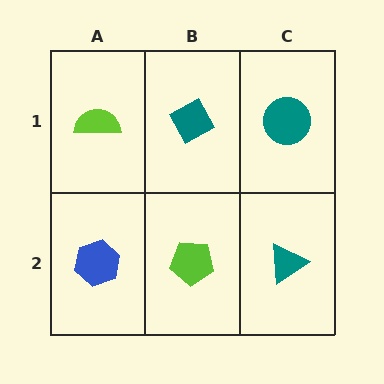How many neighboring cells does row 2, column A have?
2.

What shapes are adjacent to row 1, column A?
A blue hexagon (row 2, column A), a teal diamond (row 1, column B).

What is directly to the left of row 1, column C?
A teal diamond.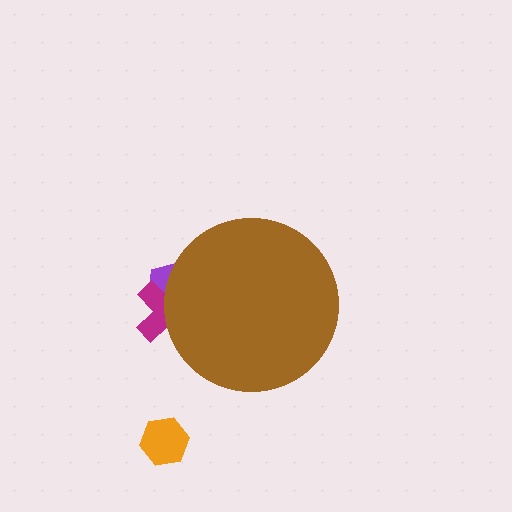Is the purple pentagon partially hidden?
Yes, the purple pentagon is partially hidden behind the brown circle.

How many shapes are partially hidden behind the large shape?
2 shapes are partially hidden.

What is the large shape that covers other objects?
A brown circle.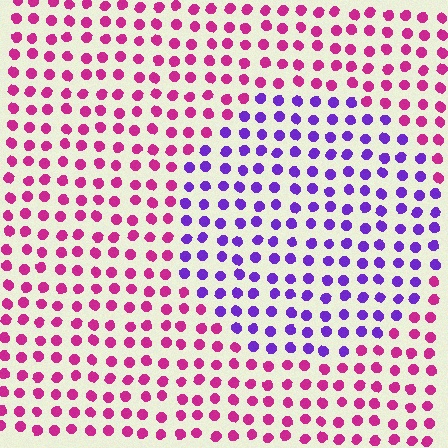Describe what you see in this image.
The image is filled with small magenta elements in a uniform arrangement. A circle-shaped region is visible where the elements are tinted to a slightly different hue, forming a subtle color boundary.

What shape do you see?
I see a circle.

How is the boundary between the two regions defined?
The boundary is defined purely by a slight shift in hue (about 55 degrees). Spacing, size, and orientation are identical on both sides.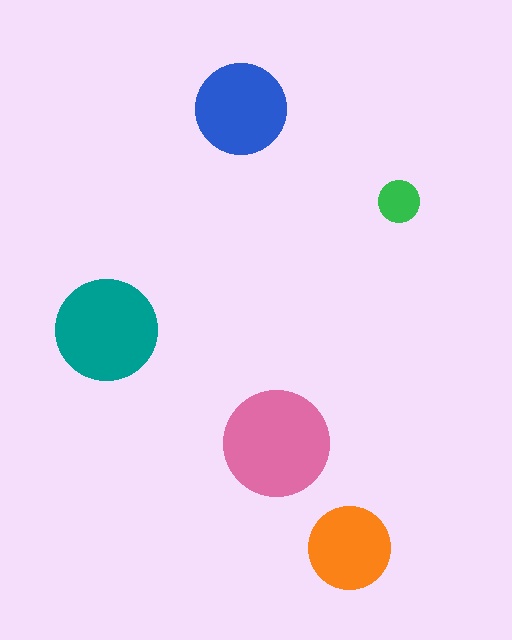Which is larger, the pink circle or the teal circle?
The pink one.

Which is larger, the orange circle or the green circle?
The orange one.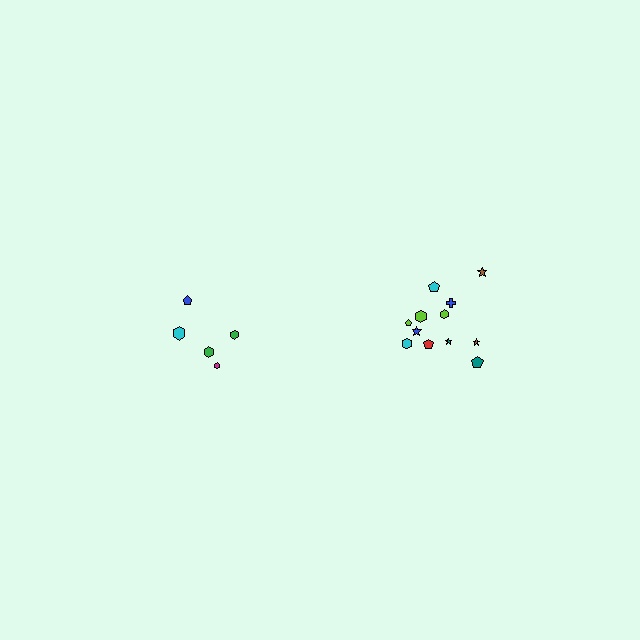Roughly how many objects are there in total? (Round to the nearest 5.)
Roughly 15 objects in total.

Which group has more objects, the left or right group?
The right group.